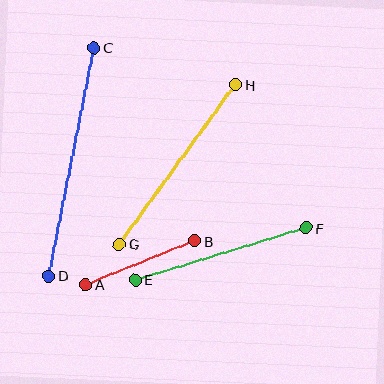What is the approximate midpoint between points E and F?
The midpoint is at approximately (221, 254) pixels.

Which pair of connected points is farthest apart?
Points C and D are farthest apart.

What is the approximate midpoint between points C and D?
The midpoint is at approximately (71, 162) pixels.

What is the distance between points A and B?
The distance is approximately 118 pixels.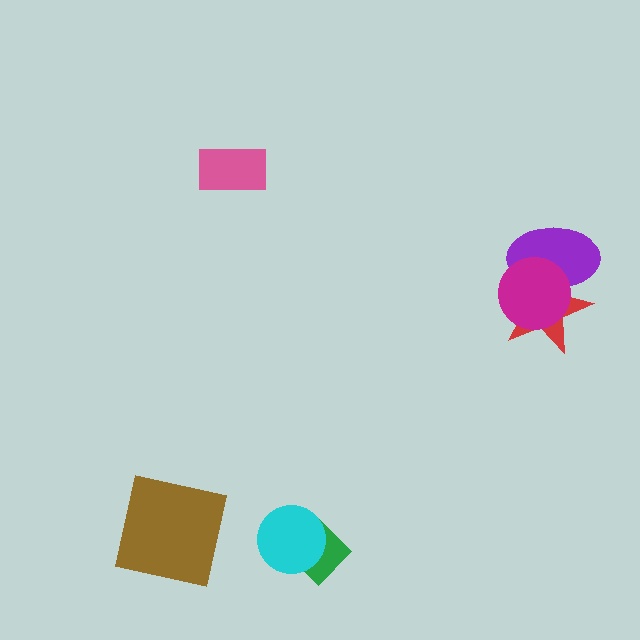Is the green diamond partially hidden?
Yes, it is partially covered by another shape.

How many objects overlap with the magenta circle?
2 objects overlap with the magenta circle.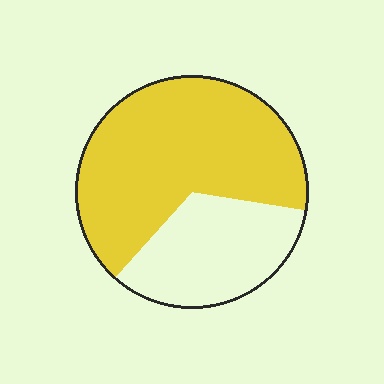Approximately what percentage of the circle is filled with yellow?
Approximately 65%.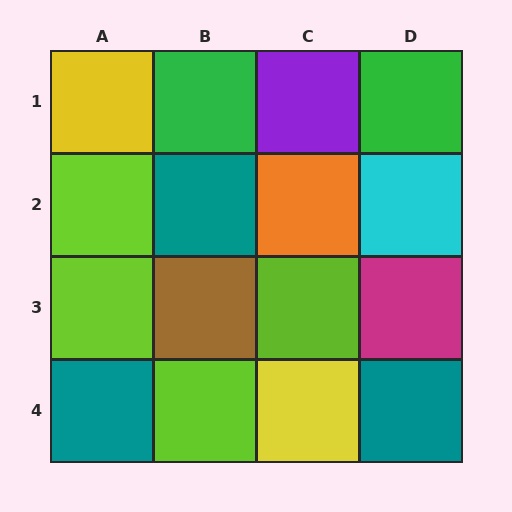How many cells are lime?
4 cells are lime.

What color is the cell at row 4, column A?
Teal.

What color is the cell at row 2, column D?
Cyan.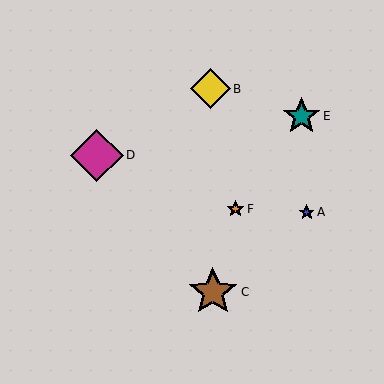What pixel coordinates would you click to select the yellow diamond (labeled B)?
Click at (210, 89) to select the yellow diamond B.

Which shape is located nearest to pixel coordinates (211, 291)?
The brown star (labeled C) at (213, 292) is nearest to that location.